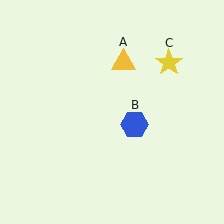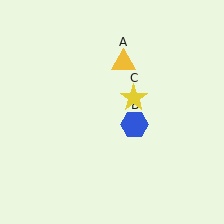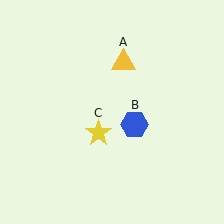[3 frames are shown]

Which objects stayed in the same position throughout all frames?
Yellow triangle (object A) and blue hexagon (object B) remained stationary.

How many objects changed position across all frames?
1 object changed position: yellow star (object C).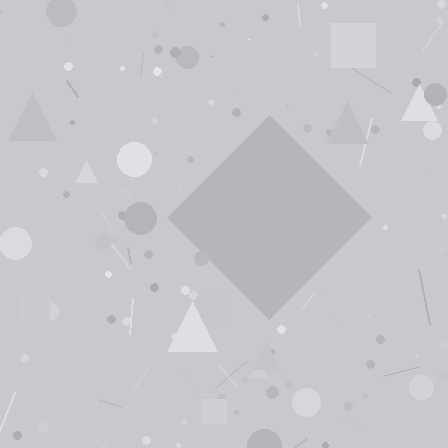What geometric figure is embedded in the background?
A diamond is embedded in the background.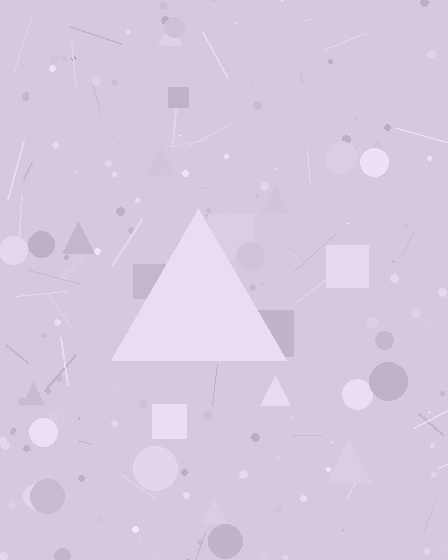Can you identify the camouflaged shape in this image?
The camouflaged shape is a triangle.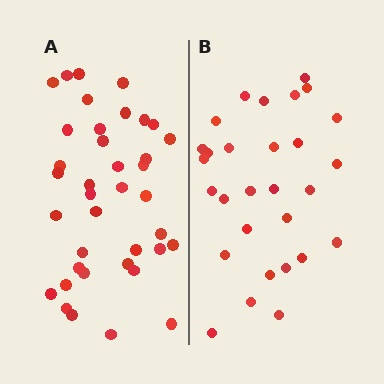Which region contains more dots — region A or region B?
Region A (the left region) has more dots.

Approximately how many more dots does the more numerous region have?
Region A has roughly 8 or so more dots than region B.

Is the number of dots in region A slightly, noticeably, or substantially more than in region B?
Region A has noticeably more, but not dramatically so. The ratio is roughly 1.3 to 1.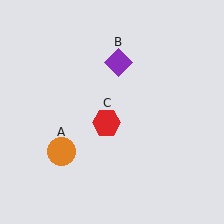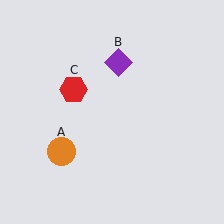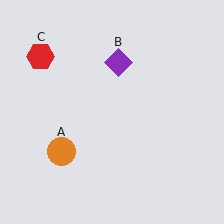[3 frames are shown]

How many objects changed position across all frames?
1 object changed position: red hexagon (object C).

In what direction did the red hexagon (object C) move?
The red hexagon (object C) moved up and to the left.